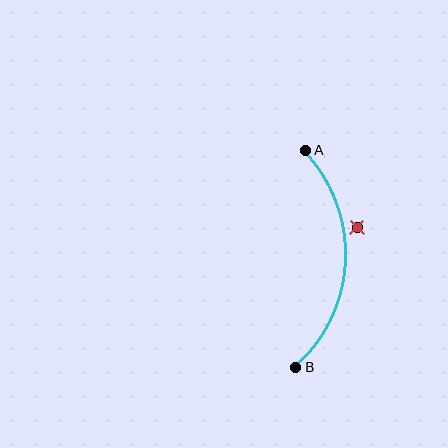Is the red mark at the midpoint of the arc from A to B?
No — the red mark does not lie on the arc at all. It sits slightly outside the curve.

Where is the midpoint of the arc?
The arc midpoint is the point on the curve farthest from the straight line joining A and B. It sits to the right of that line.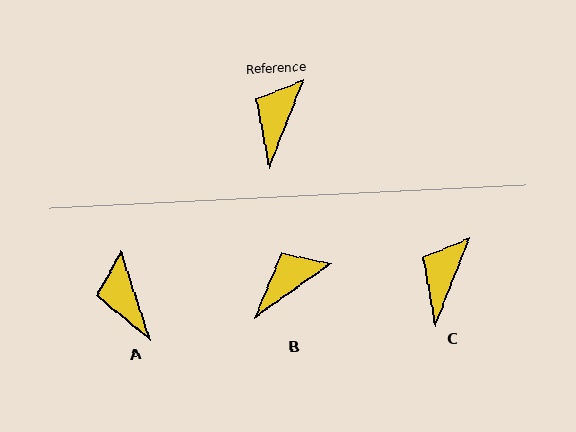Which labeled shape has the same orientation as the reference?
C.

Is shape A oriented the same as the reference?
No, it is off by about 40 degrees.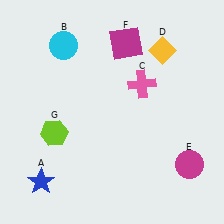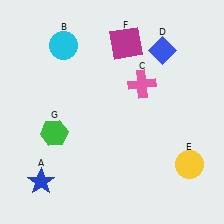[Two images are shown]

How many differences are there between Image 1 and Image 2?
There are 3 differences between the two images.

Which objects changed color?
D changed from yellow to blue. E changed from magenta to yellow. G changed from lime to green.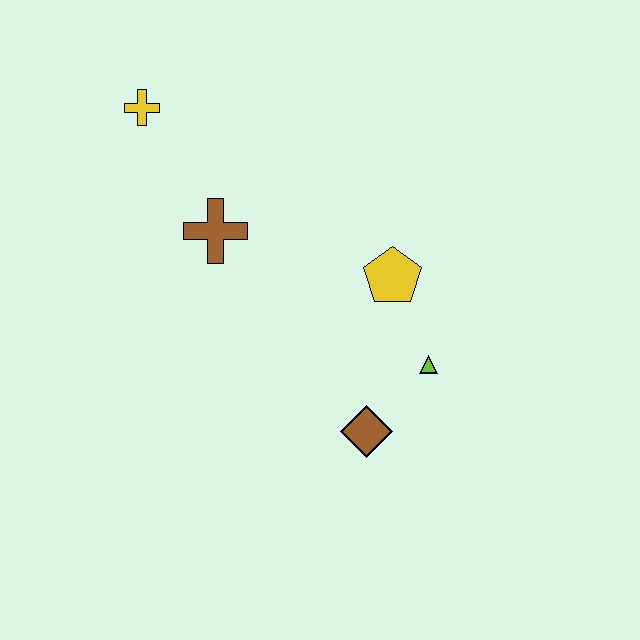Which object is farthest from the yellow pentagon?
The yellow cross is farthest from the yellow pentagon.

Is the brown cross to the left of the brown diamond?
Yes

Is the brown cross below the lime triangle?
No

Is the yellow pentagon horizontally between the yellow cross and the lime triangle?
Yes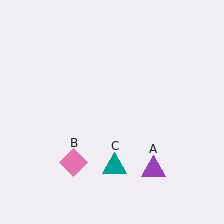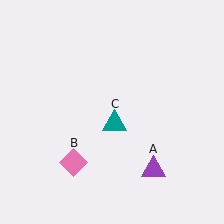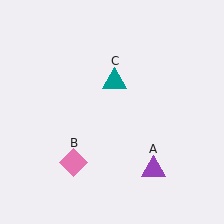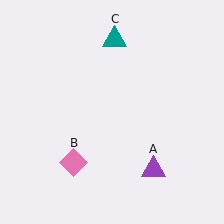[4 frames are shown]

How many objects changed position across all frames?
1 object changed position: teal triangle (object C).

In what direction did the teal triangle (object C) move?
The teal triangle (object C) moved up.